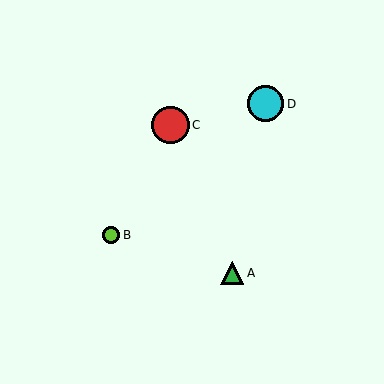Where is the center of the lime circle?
The center of the lime circle is at (111, 235).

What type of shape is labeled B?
Shape B is a lime circle.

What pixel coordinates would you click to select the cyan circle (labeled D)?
Click at (265, 104) to select the cyan circle D.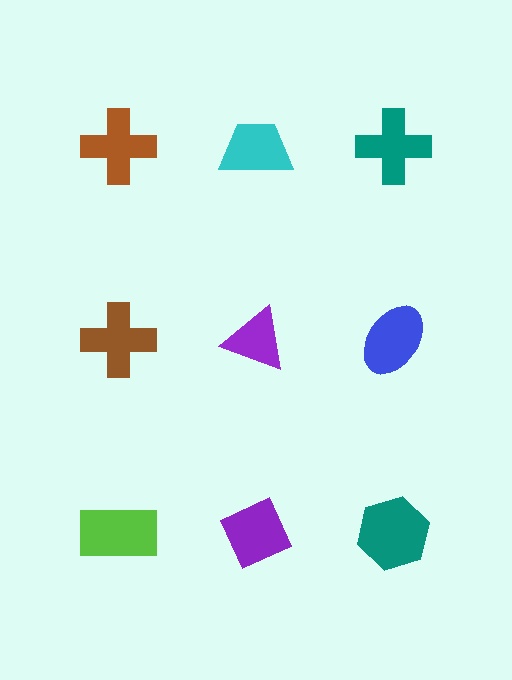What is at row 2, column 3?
A blue ellipse.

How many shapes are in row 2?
3 shapes.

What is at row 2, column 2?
A purple triangle.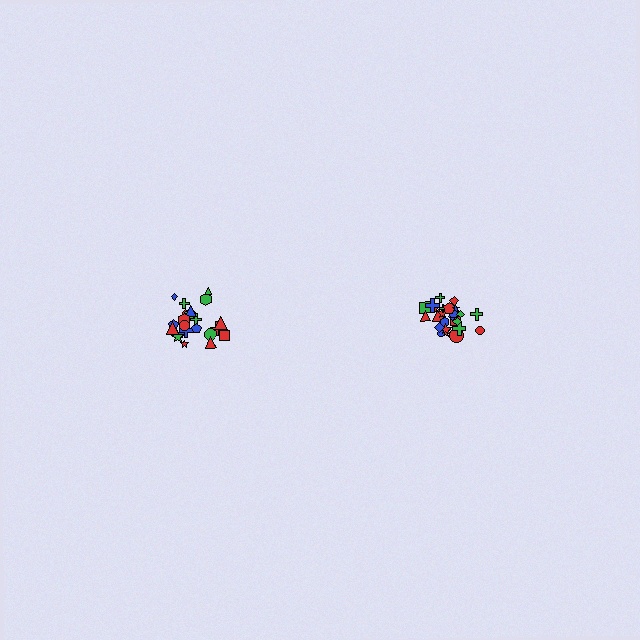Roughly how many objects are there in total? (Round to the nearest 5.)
Roughly 45 objects in total.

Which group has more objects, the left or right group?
The right group.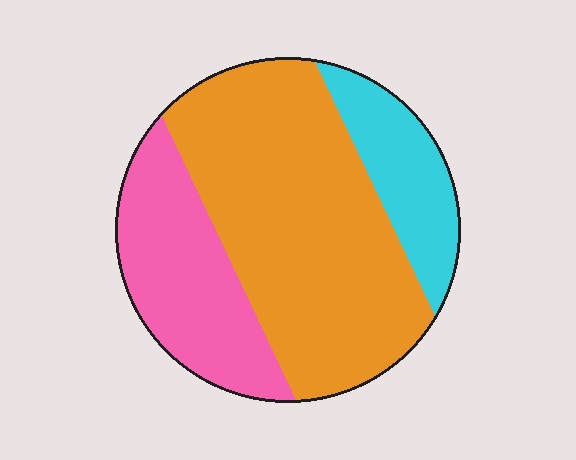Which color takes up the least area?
Cyan, at roughly 15%.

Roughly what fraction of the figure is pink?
Pink covers roughly 25% of the figure.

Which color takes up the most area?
Orange, at roughly 55%.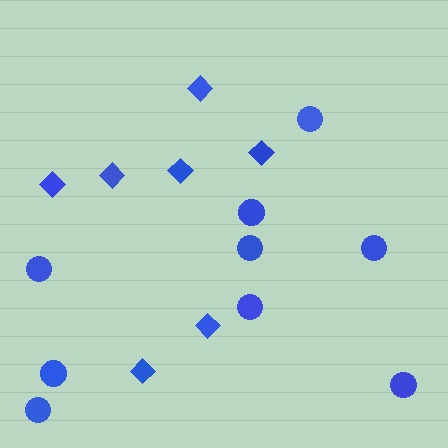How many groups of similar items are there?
There are 2 groups: one group of circles (9) and one group of diamonds (7).